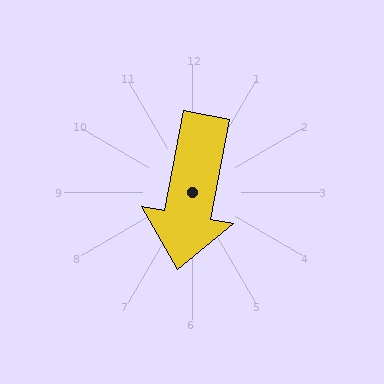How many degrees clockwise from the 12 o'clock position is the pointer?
Approximately 191 degrees.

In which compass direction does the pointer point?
South.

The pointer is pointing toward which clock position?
Roughly 6 o'clock.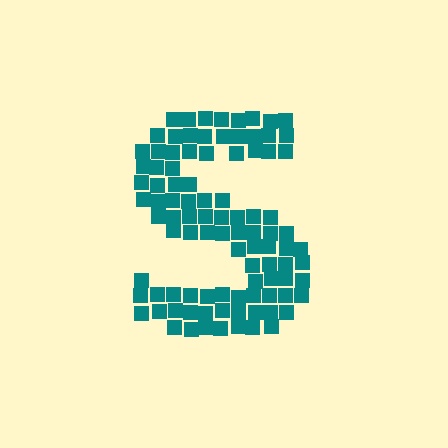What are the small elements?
The small elements are squares.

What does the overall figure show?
The overall figure shows the letter S.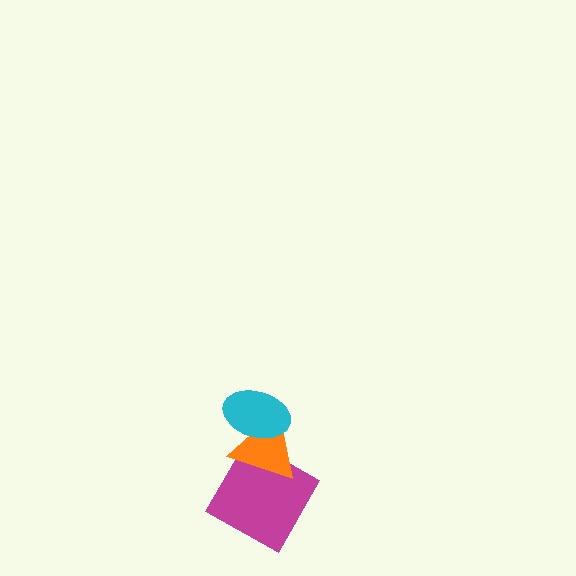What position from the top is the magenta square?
The magenta square is 3rd from the top.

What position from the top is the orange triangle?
The orange triangle is 2nd from the top.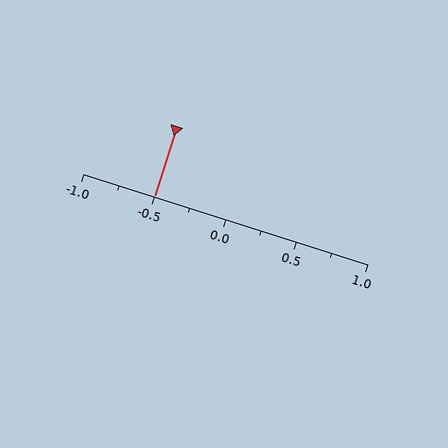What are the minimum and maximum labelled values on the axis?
The axis runs from -1.0 to 1.0.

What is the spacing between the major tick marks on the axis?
The major ticks are spaced 0.5 apart.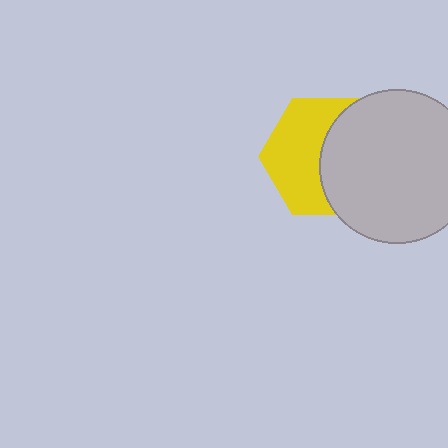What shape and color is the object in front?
The object in front is a light gray circle.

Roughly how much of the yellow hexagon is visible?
About half of it is visible (roughly 53%).